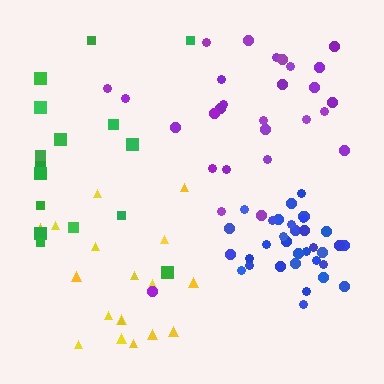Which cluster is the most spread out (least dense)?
Green.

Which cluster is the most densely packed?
Blue.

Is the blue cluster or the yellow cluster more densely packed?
Blue.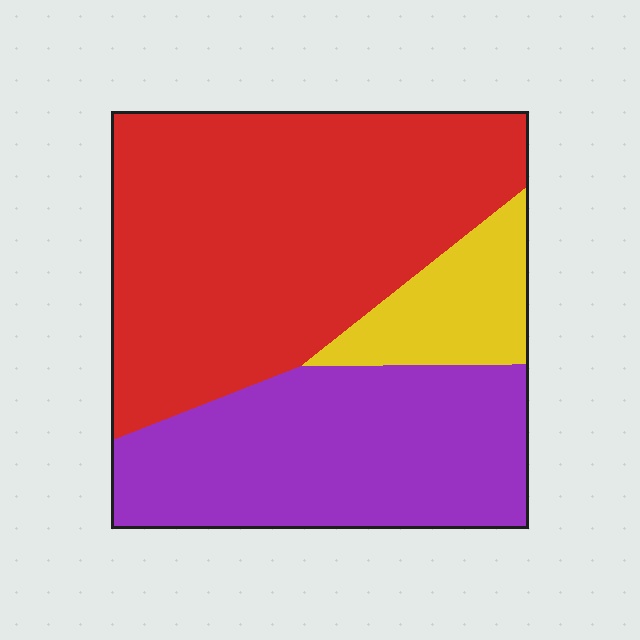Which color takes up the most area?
Red, at roughly 55%.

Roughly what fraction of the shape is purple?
Purple covers about 35% of the shape.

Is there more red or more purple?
Red.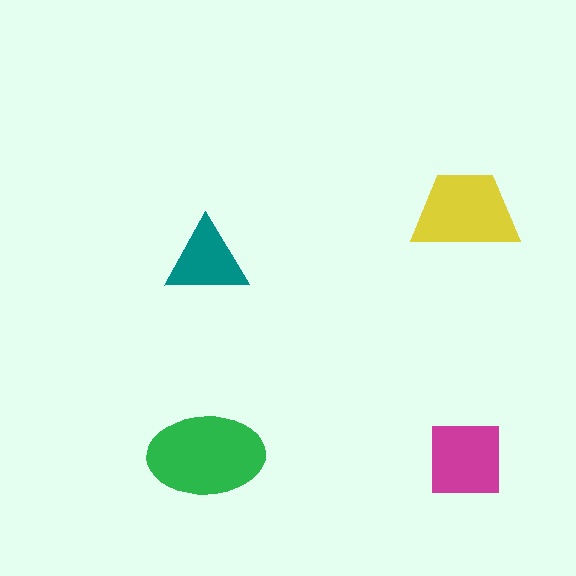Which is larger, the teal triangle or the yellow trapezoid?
The yellow trapezoid.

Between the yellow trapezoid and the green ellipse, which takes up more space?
The green ellipse.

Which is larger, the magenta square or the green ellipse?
The green ellipse.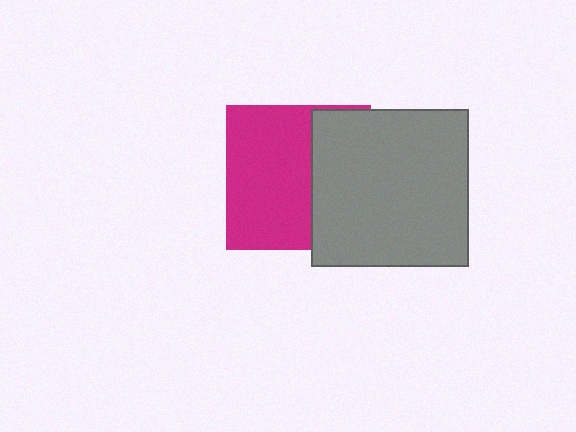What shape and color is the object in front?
The object in front is a gray square.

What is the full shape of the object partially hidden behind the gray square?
The partially hidden object is a magenta square.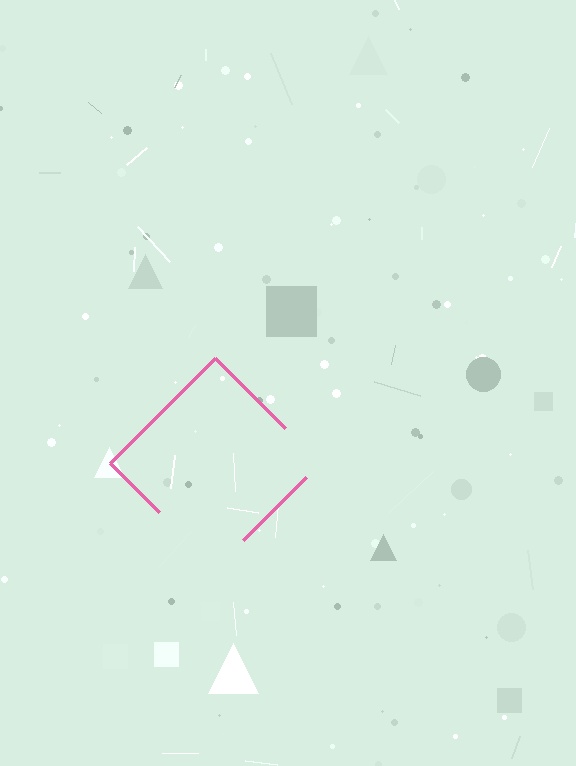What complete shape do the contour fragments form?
The contour fragments form a diamond.